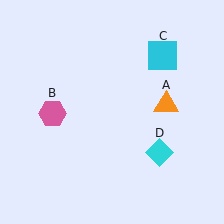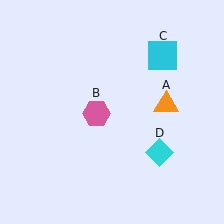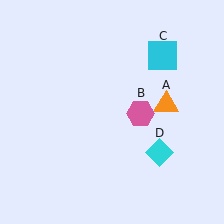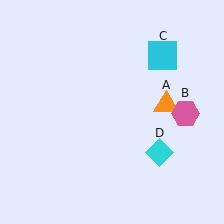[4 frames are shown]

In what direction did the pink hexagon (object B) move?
The pink hexagon (object B) moved right.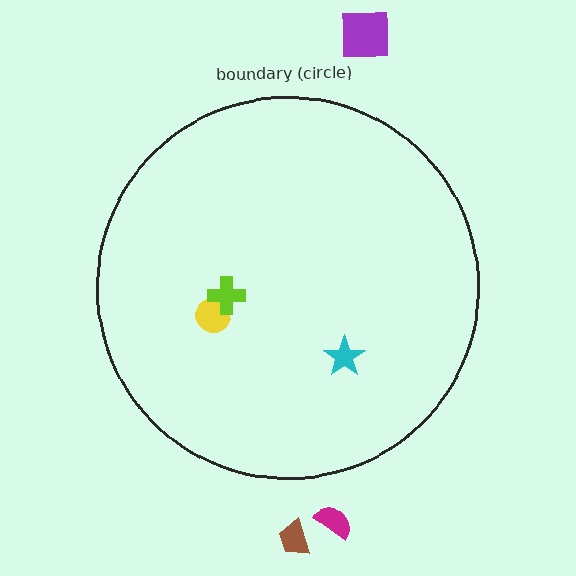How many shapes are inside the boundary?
3 inside, 3 outside.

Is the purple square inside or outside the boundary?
Outside.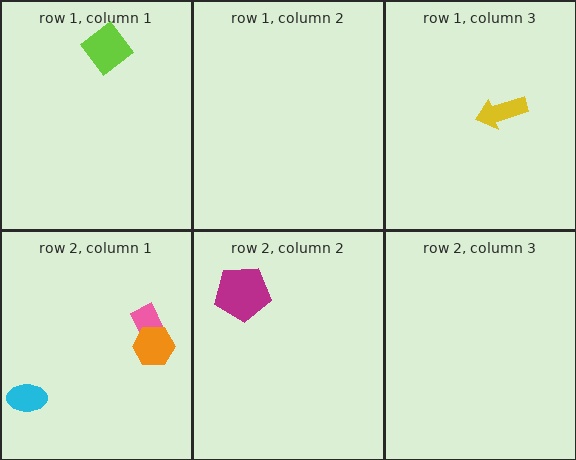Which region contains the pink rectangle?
The row 2, column 1 region.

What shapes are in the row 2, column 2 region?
The magenta pentagon.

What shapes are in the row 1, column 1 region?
The lime diamond.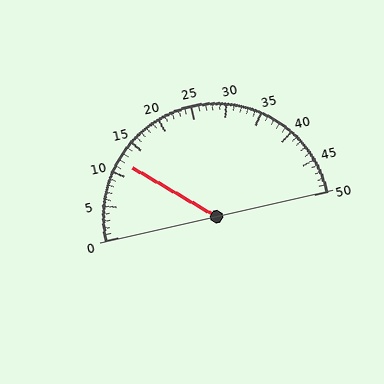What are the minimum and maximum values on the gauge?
The gauge ranges from 0 to 50.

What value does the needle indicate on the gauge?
The needle indicates approximately 12.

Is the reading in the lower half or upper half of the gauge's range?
The reading is in the lower half of the range (0 to 50).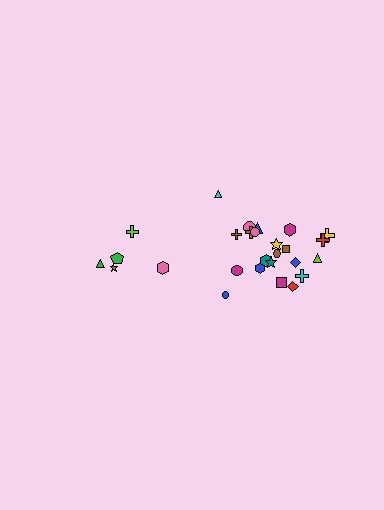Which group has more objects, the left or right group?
The right group.